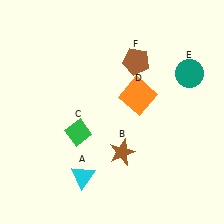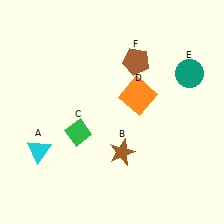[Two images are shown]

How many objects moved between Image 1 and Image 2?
1 object moved between the two images.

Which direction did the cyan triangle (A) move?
The cyan triangle (A) moved left.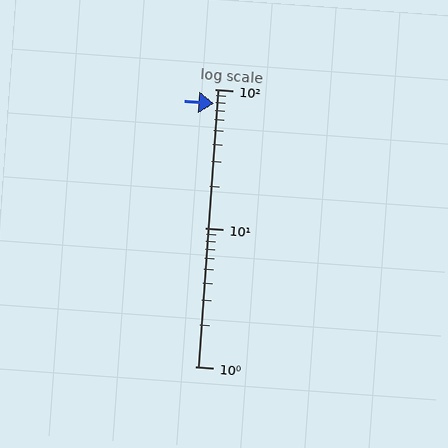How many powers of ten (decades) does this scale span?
The scale spans 2 decades, from 1 to 100.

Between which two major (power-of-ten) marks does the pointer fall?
The pointer is between 10 and 100.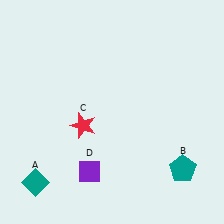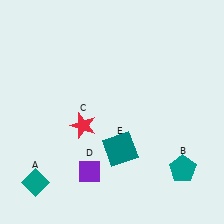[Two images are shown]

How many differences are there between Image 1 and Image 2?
There is 1 difference between the two images.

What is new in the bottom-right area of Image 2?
A teal square (E) was added in the bottom-right area of Image 2.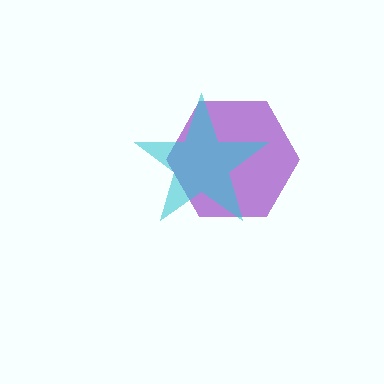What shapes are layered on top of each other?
The layered shapes are: a purple hexagon, a cyan star.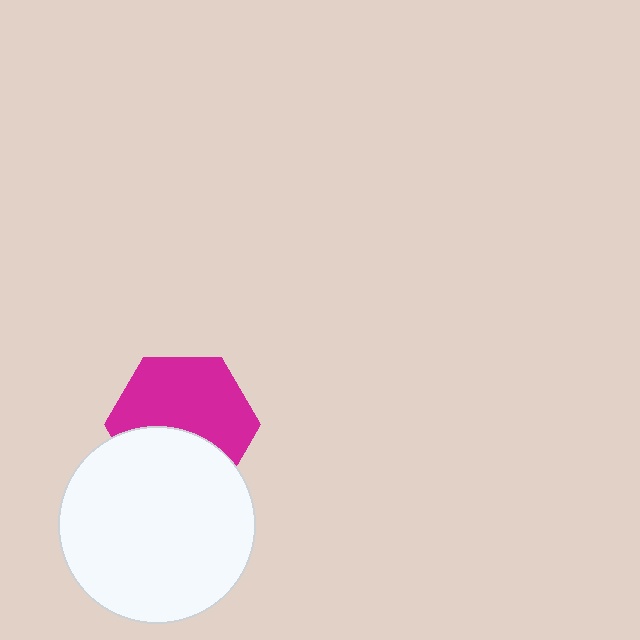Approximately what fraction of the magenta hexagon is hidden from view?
Roughly 39% of the magenta hexagon is hidden behind the white circle.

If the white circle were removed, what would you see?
You would see the complete magenta hexagon.